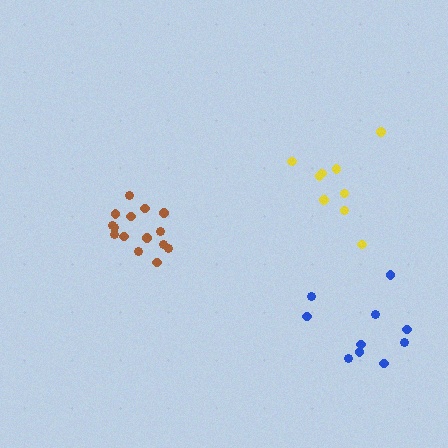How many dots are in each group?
Group 1: 10 dots, Group 2: 9 dots, Group 3: 15 dots (34 total).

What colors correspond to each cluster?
The clusters are colored: blue, yellow, brown.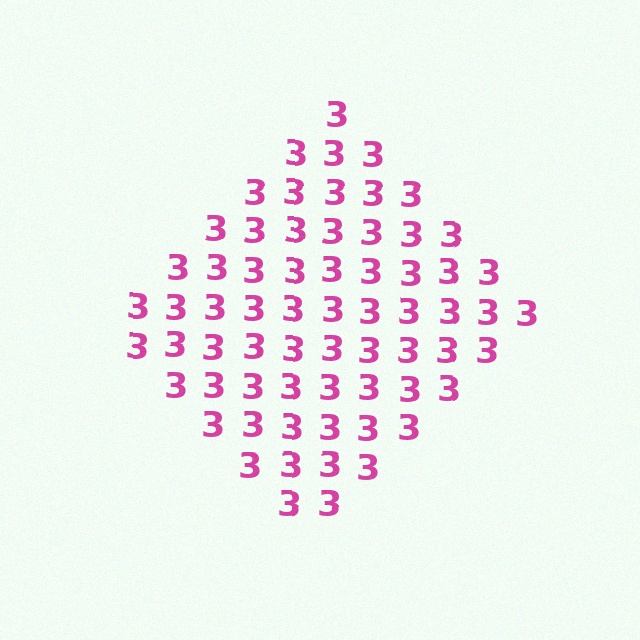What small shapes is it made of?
It is made of small digit 3's.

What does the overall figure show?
The overall figure shows a diamond.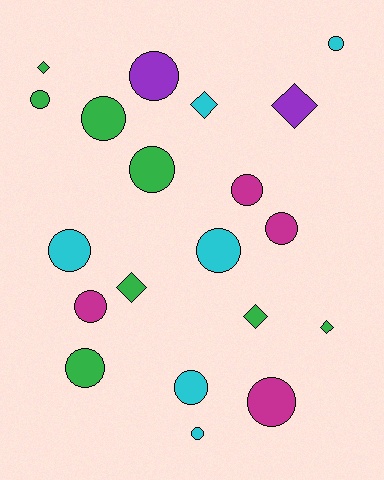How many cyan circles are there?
There are 5 cyan circles.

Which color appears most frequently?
Green, with 8 objects.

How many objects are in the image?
There are 20 objects.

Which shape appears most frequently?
Circle, with 14 objects.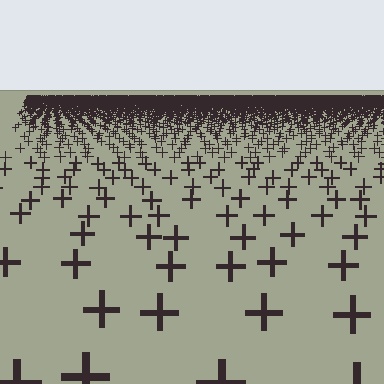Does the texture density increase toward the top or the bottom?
Density increases toward the top.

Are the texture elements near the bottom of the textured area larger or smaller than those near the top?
Larger. Near the bottom, elements are closer to the viewer and appear at a bigger on-screen size.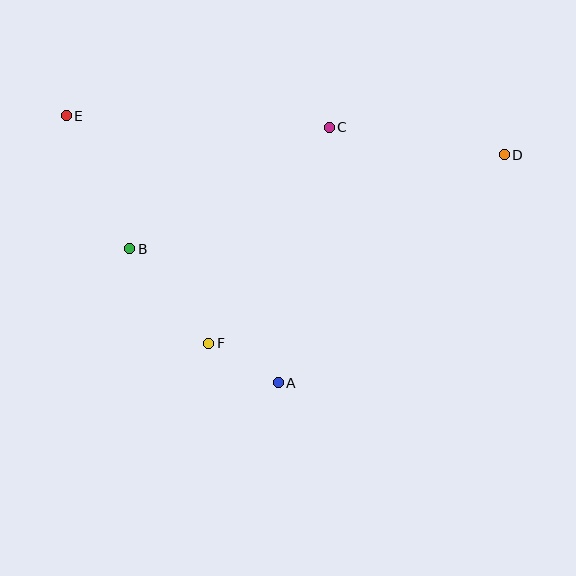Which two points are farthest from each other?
Points D and E are farthest from each other.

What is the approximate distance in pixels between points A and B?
The distance between A and B is approximately 200 pixels.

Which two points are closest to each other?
Points A and F are closest to each other.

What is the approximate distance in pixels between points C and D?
The distance between C and D is approximately 177 pixels.